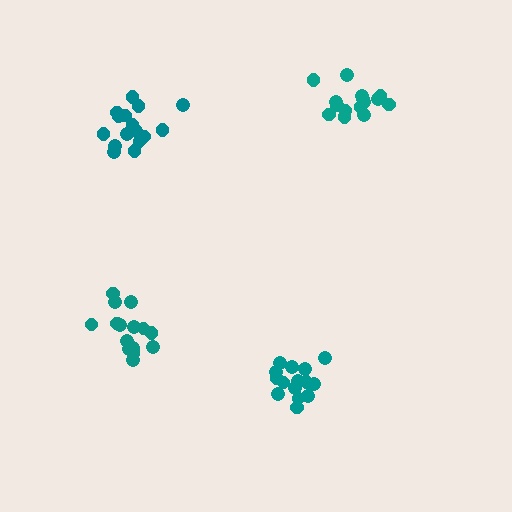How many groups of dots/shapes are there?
There are 4 groups.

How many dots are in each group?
Group 1: 16 dots, Group 2: 15 dots, Group 3: 15 dots, Group 4: 15 dots (61 total).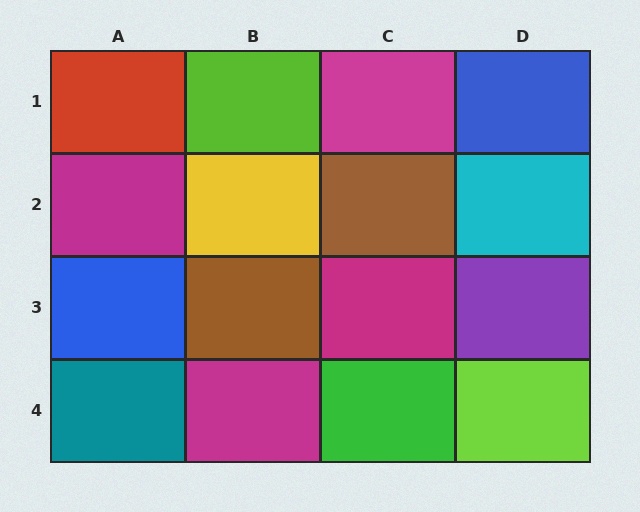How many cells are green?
1 cell is green.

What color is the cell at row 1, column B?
Lime.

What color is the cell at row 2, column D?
Cyan.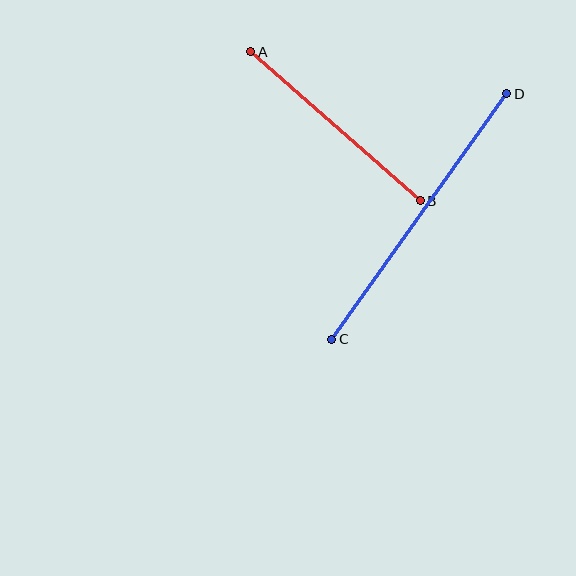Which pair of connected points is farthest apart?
Points C and D are farthest apart.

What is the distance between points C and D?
The distance is approximately 301 pixels.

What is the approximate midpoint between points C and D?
The midpoint is at approximately (419, 216) pixels.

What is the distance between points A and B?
The distance is approximately 226 pixels.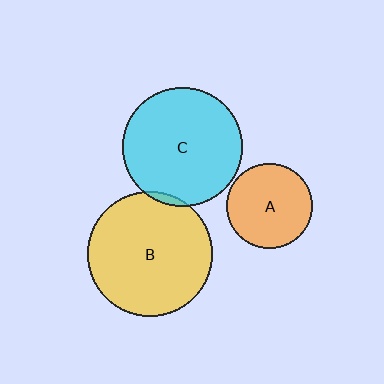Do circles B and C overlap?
Yes.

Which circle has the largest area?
Circle B (yellow).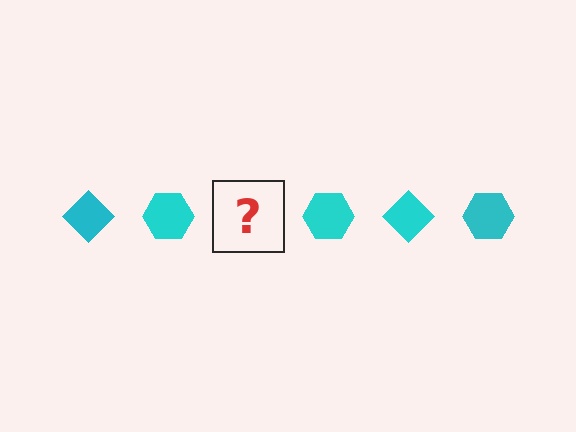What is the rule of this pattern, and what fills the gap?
The rule is that the pattern cycles through diamond, hexagon shapes in cyan. The gap should be filled with a cyan diamond.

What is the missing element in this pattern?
The missing element is a cyan diamond.